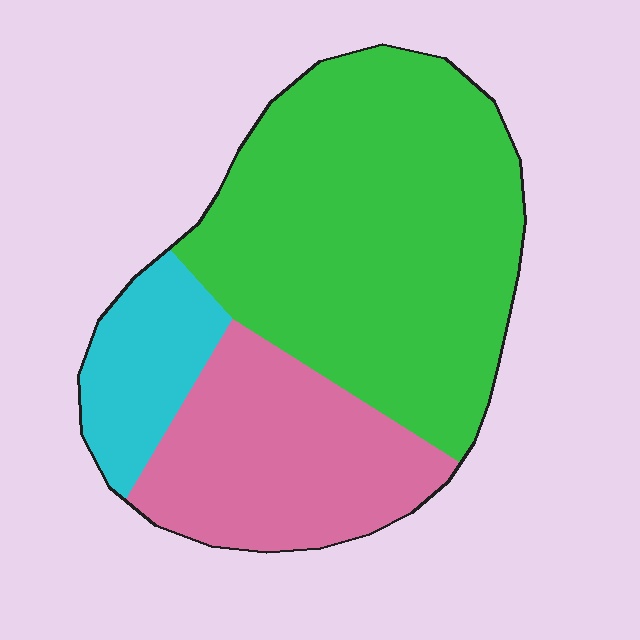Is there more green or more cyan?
Green.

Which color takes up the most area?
Green, at roughly 60%.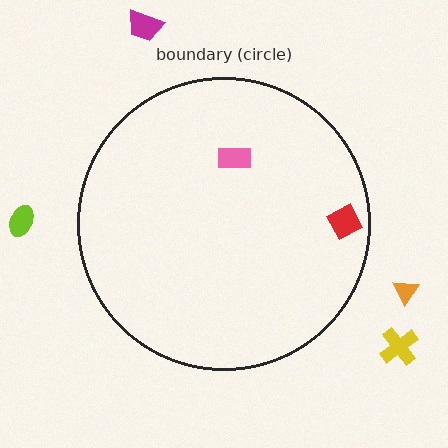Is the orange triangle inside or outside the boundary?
Outside.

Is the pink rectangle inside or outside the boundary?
Inside.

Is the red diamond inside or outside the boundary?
Inside.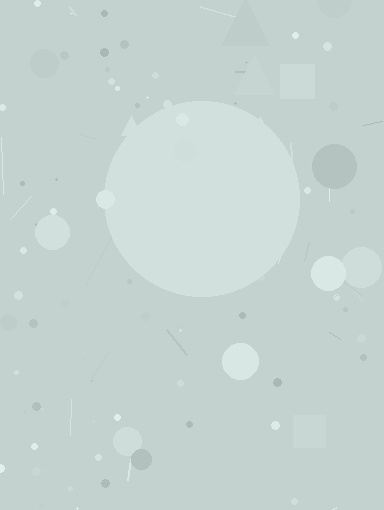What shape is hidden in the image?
A circle is hidden in the image.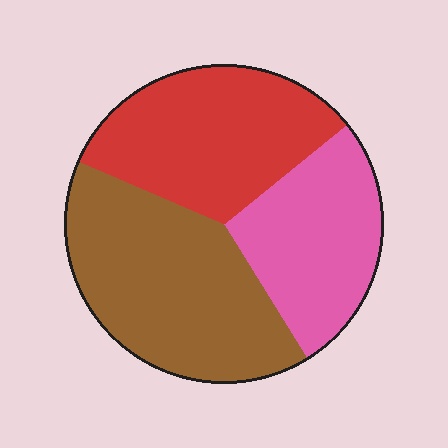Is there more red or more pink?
Red.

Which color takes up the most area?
Brown, at roughly 40%.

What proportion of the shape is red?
Red covers around 35% of the shape.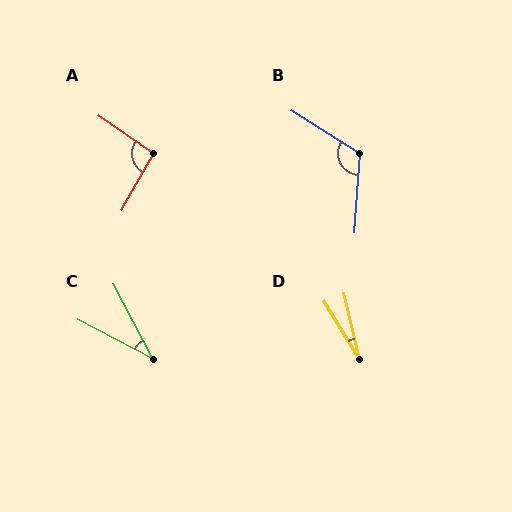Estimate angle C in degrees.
Approximately 35 degrees.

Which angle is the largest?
B, at approximately 119 degrees.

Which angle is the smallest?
D, at approximately 18 degrees.